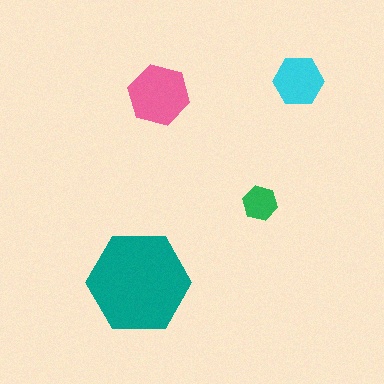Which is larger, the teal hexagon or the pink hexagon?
The teal one.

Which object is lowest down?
The teal hexagon is bottommost.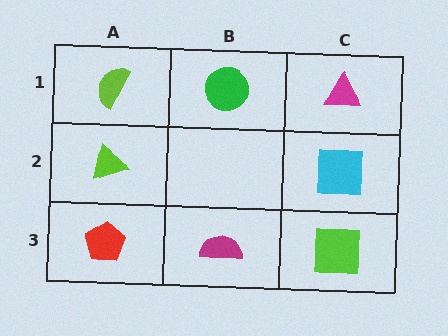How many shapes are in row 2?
2 shapes.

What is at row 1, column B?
A green circle.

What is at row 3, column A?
A red pentagon.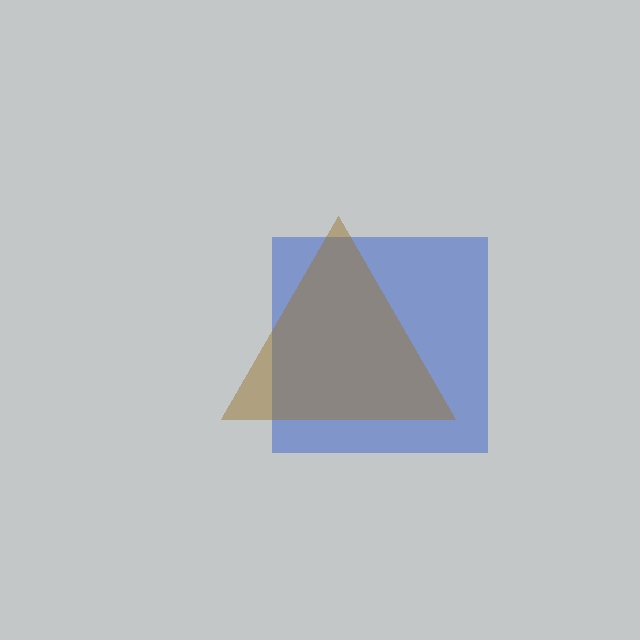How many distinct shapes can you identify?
There are 2 distinct shapes: a blue square, a brown triangle.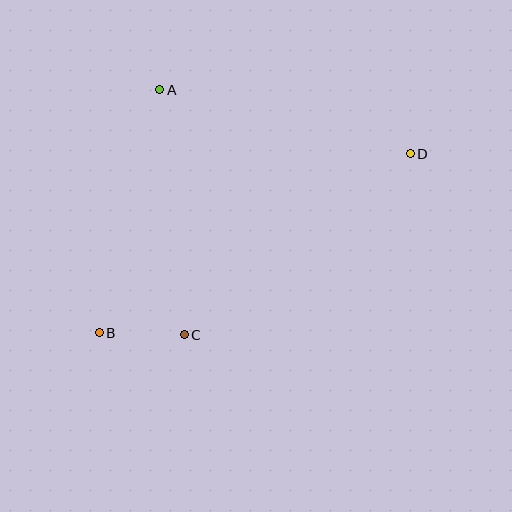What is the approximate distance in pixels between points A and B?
The distance between A and B is approximately 250 pixels.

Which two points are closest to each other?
Points B and C are closest to each other.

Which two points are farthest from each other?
Points B and D are farthest from each other.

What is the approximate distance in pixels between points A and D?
The distance between A and D is approximately 259 pixels.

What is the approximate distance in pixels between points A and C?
The distance between A and C is approximately 246 pixels.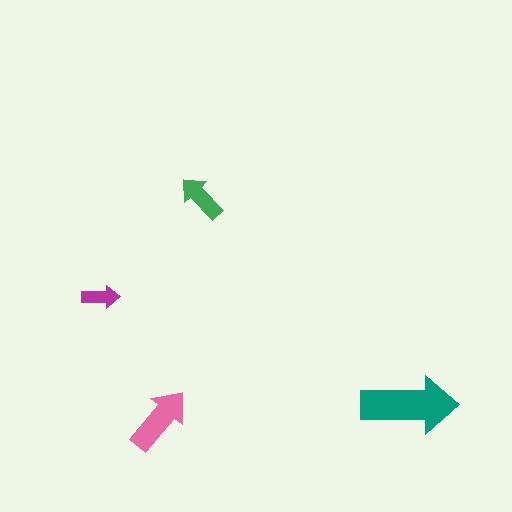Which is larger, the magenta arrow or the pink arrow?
The pink one.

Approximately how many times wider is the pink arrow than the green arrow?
About 1.5 times wider.